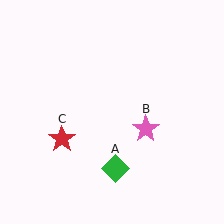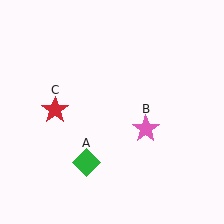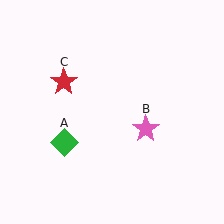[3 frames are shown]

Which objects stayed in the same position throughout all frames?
Pink star (object B) remained stationary.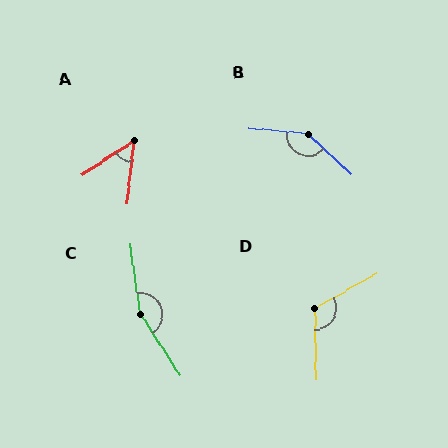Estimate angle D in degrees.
Approximately 119 degrees.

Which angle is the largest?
C, at approximately 155 degrees.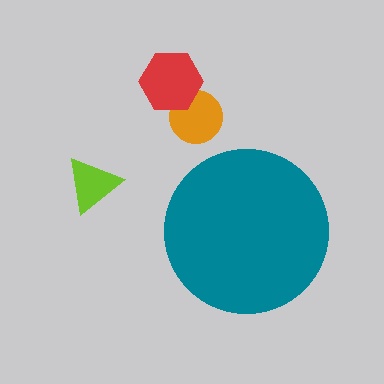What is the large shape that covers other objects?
A teal circle.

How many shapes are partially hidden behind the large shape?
0 shapes are partially hidden.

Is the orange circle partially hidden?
No, the orange circle is fully visible.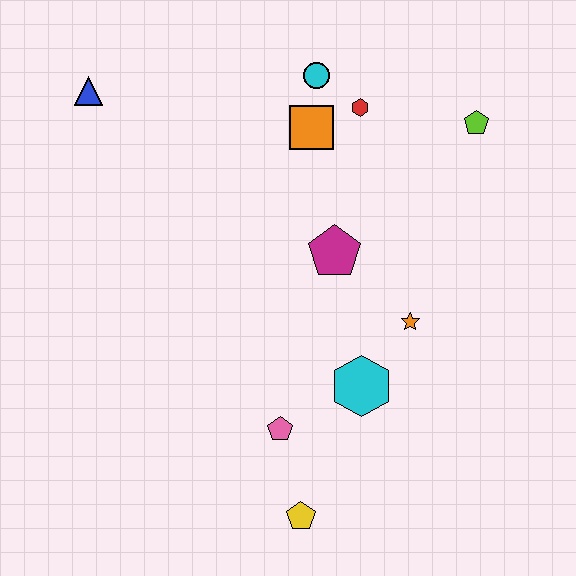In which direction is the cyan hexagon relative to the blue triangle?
The cyan hexagon is below the blue triangle.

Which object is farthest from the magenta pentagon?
The blue triangle is farthest from the magenta pentagon.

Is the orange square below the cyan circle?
Yes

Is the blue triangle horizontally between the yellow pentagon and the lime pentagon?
No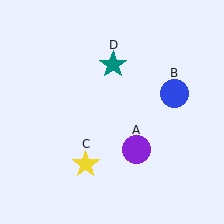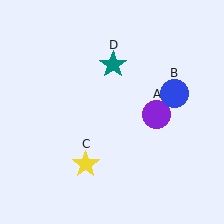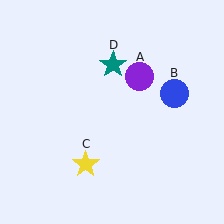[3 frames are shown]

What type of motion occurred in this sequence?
The purple circle (object A) rotated counterclockwise around the center of the scene.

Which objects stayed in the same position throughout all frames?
Blue circle (object B) and yellow star (object C) and teal star (object D) remained stationary.